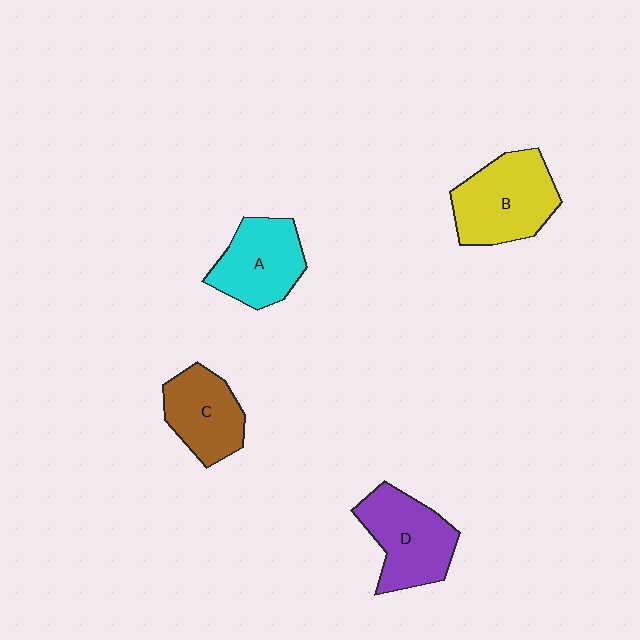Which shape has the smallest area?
Shape C (brown).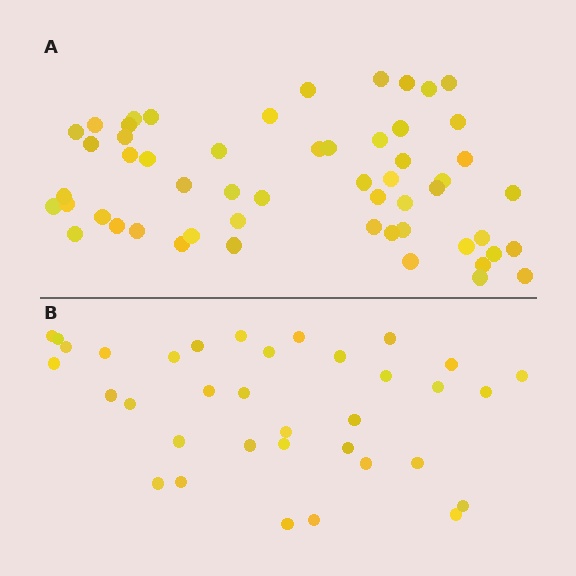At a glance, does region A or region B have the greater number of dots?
Region A (the top region) has more dots.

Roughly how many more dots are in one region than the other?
Region A has approximately 20 more dots than region B.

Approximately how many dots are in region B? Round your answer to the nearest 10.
About 40 dots. (The exact count is 35, which rounds to 40.)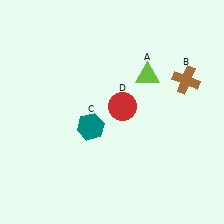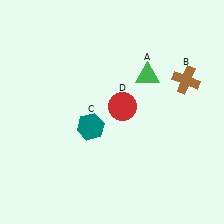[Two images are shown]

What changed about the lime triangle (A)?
In Image 1, A is lime. In Image 2, it changed to green.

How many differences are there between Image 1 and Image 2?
There is 1 difference between the two images.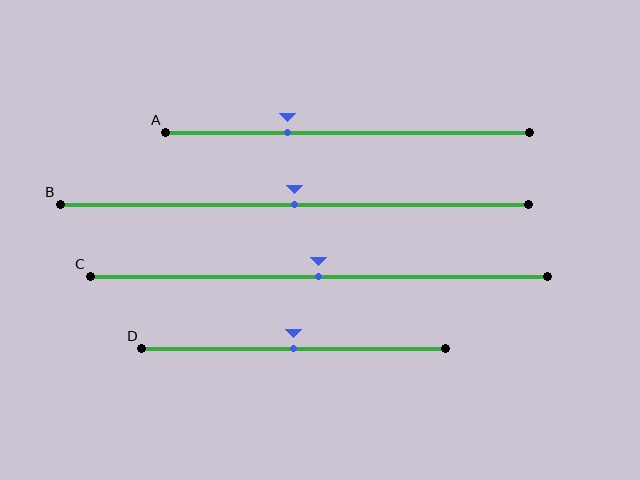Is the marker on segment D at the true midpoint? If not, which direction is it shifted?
Yes, the marker on segment D is at the true midpoint.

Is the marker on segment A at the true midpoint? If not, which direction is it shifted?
No, the marker on segment A is shifted to the left by about 16% of the segment length.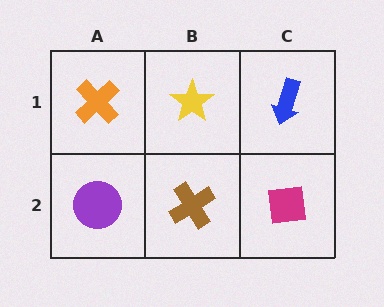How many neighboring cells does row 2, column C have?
2.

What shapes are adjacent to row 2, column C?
A blue arrow (row 1, column C), a brown cross (row 2, column B).